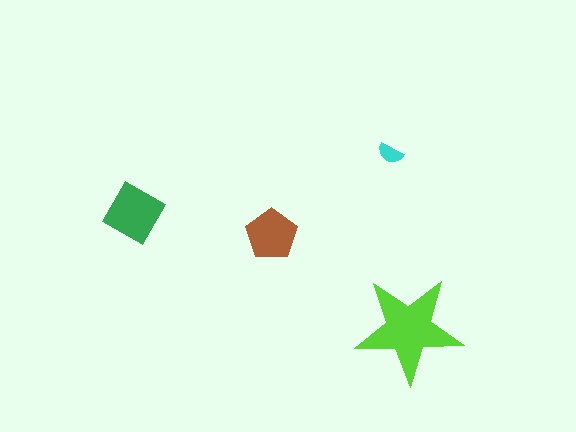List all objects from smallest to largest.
The cyan semicircle, the brown pentagon, the green diamond, the lime star.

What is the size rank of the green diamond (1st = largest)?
2nd.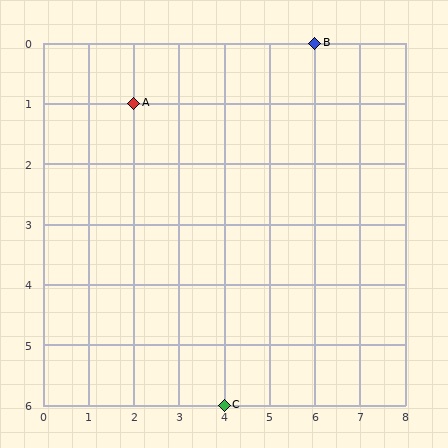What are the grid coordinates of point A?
Point A is at grid coordinates (2, 1).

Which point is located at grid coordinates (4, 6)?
Point C is at (4, 6).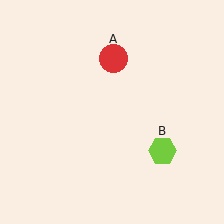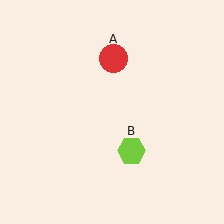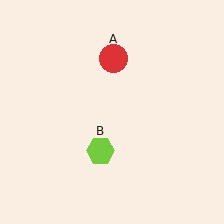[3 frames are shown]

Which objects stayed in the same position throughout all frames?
Red circle (object A) remained stationary.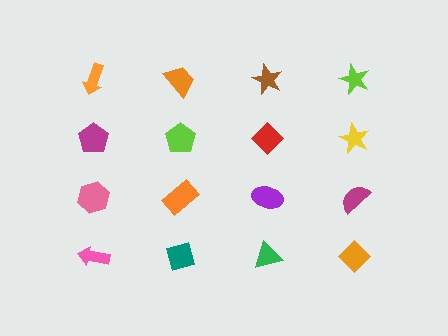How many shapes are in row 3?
4 shapes.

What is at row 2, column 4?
A yellow star.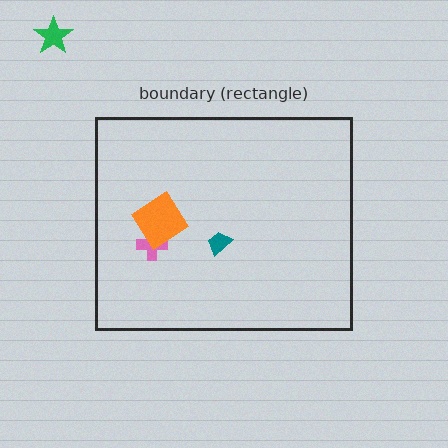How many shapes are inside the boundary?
3 inside, 1 outside.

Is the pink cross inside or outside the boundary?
Inside.